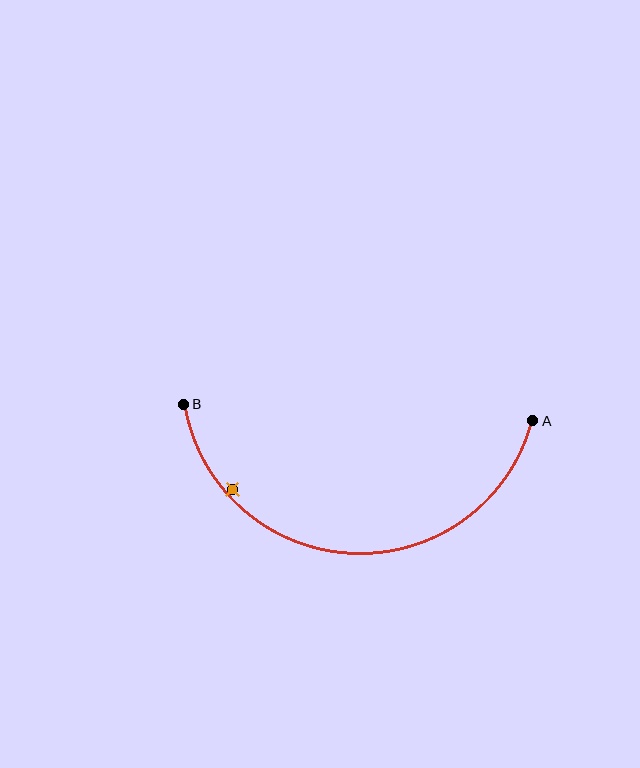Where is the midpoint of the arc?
The arc midpoint is the point on the curve farthest from the straight line joining A and B. It sits below that line.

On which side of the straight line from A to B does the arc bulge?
The arc bulges below the straight line connecting A and B.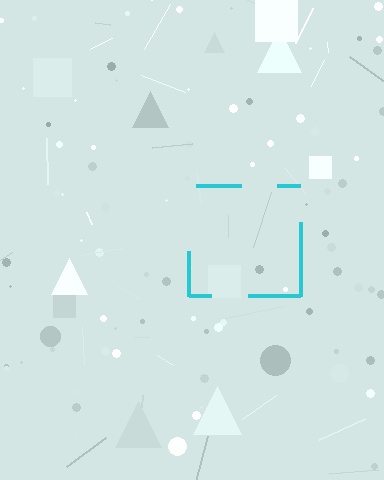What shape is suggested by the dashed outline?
The dashed outline suggests a square.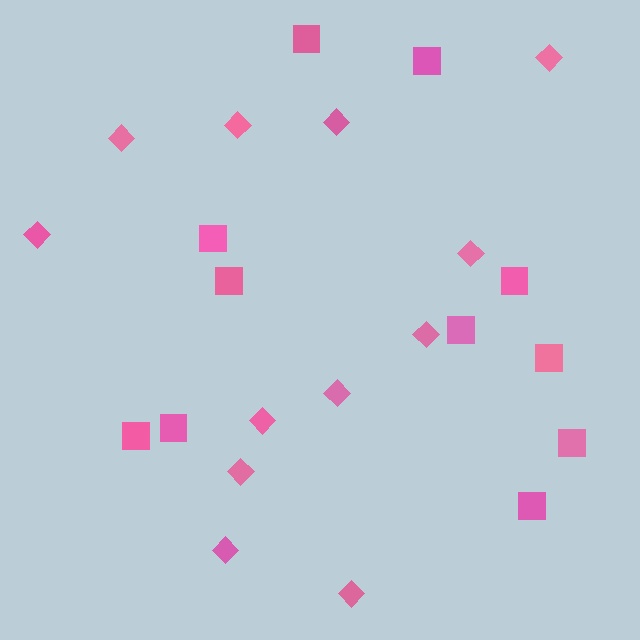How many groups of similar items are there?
There are 2 groups: one group of diamonds (12) and one group of squares (11).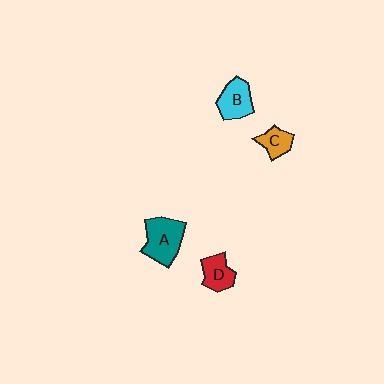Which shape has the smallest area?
Shape C (orange).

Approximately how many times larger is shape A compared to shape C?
Approximately 2.0 times.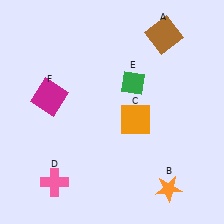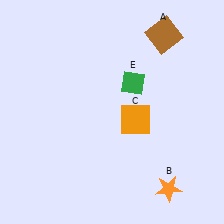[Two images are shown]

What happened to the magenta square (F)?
The magenta square (F) was removed in Image 2. It was in the top-left area of Image 1.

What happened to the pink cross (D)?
The pink cross (D) was removed in Image 2. It was in the bottom-left area of Image 1.